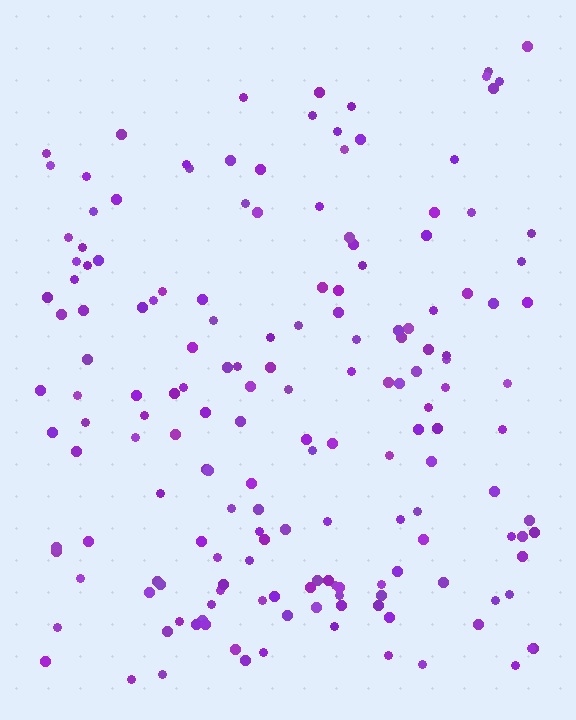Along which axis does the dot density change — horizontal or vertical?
Vertical.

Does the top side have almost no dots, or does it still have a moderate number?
Still a moderate number, just noticeably fewer than the bottom.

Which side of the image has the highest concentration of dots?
The bottom.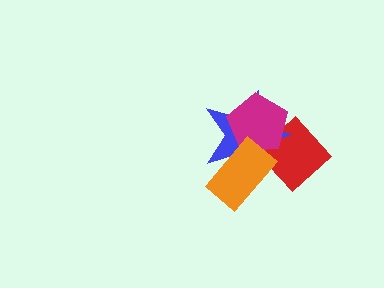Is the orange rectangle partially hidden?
No, no other shape covers it.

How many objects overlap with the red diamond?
2 objects overlap with the red diamond.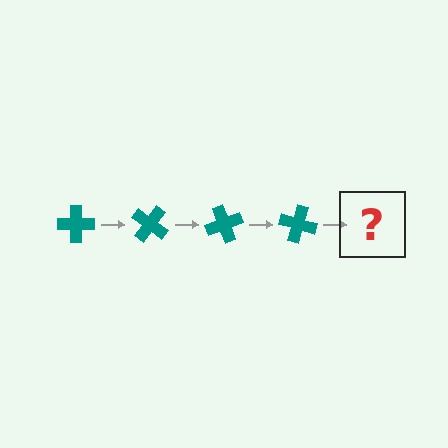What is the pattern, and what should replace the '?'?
The pattern is that the cross rotates 35 degrees each step. The '?' should be a teal cross rotated 140 degrees.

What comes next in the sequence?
The next element should be a teal cross rotated 140 degrees.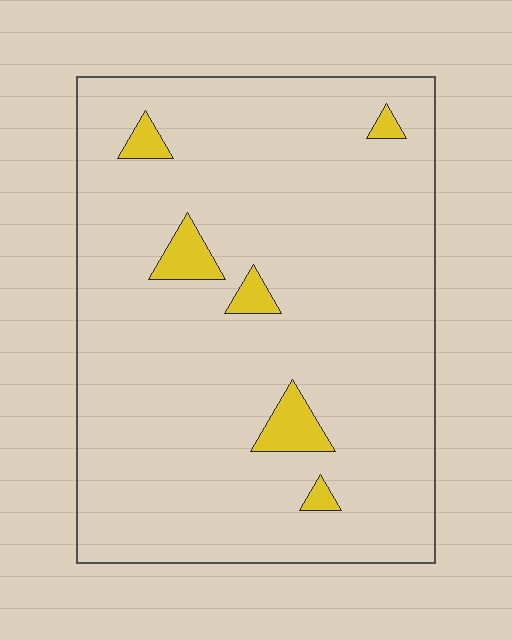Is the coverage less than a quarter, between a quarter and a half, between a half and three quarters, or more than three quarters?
Less than a quarter.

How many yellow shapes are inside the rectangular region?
6.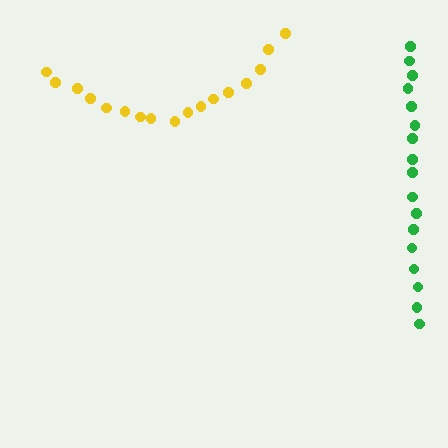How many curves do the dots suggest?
There are 2 distinct paths.